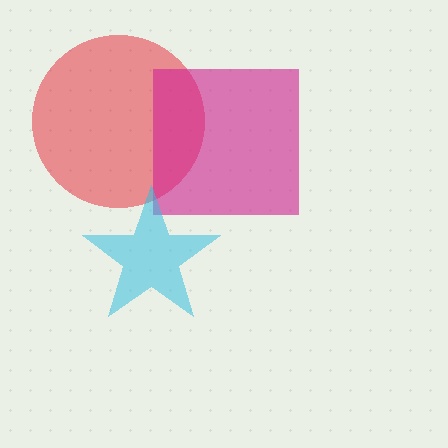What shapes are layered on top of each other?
The layered shapes are: a red circle, a magenta square, a cyan star.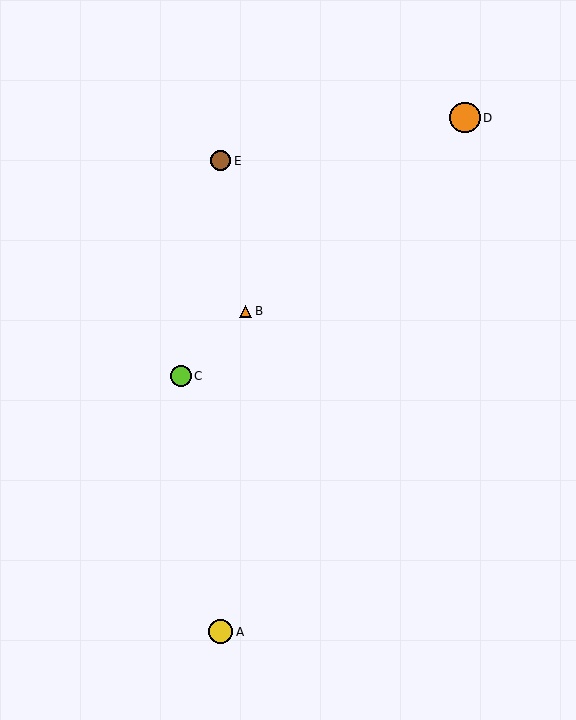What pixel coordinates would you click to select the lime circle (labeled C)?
Click at (181, 376) to select the lime circle C.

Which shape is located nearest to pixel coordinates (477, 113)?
The orange circle (labeled D) at (465, 118) is nearest to that location.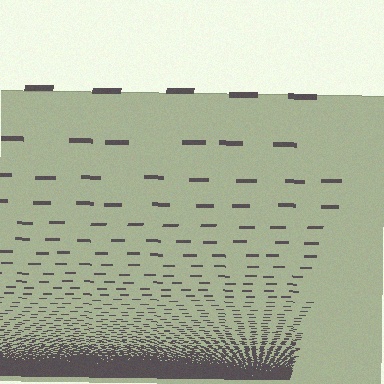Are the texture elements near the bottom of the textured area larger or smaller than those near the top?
Smaller. The gradient is inverted — elements near the bottom are smaller and denser.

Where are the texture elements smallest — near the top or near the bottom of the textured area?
Near the bottom.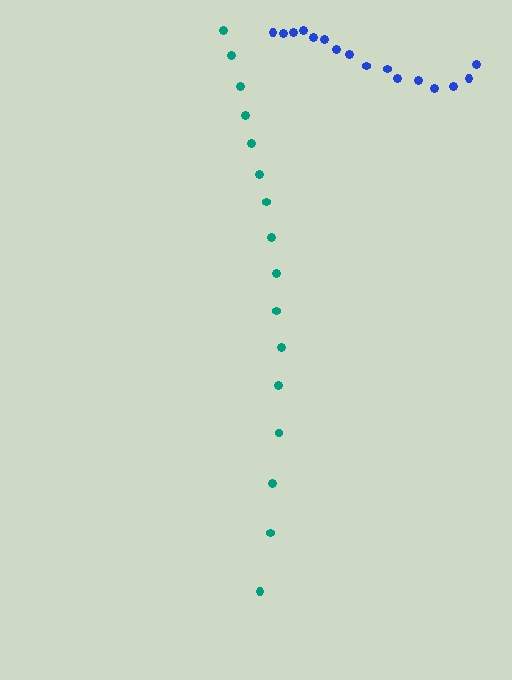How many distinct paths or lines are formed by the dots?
There are 2 distinct paths.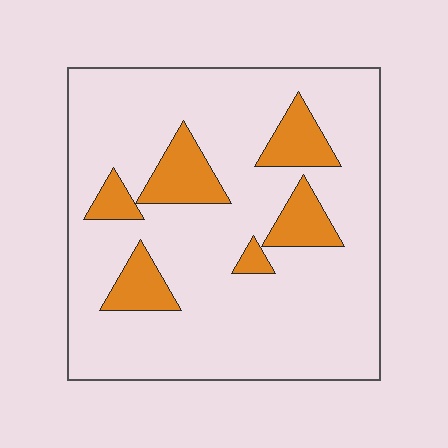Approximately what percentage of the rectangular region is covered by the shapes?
Approximately 15%.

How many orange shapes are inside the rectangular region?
6.